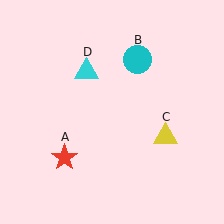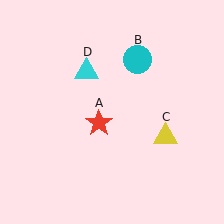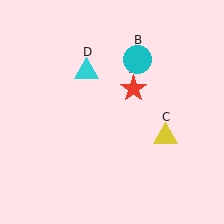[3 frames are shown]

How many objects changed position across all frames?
1 object changed position: red star (object A).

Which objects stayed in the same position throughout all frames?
Cyan circle (object B) and yellow triangle (object C) and cyan triangle (object D) remained stationary.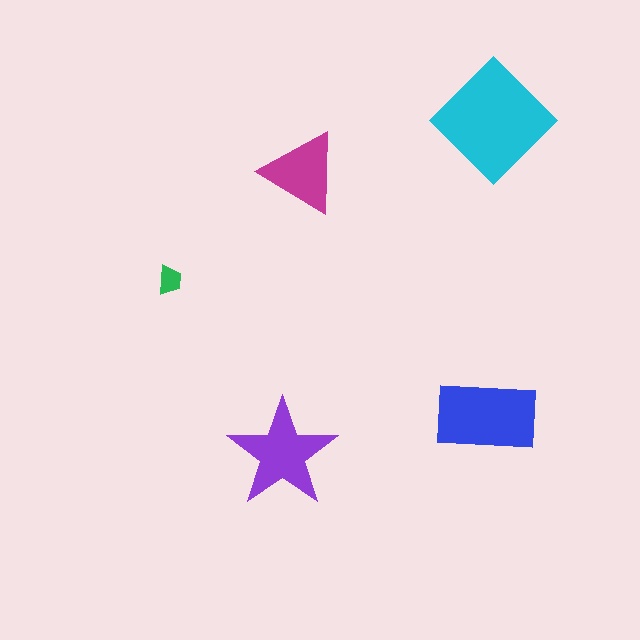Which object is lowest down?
The purple star is bottommost.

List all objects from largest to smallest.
The cyan diamond, the blue rectangle, the purple star, the magenta triangle, the green trapezoid.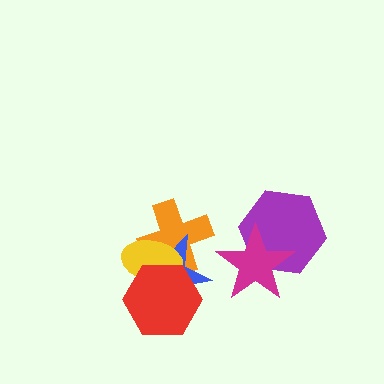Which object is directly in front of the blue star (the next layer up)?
The yellow ellipse is directly in front of the blue star.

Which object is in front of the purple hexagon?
The magenta star is in front of the purple hexagon.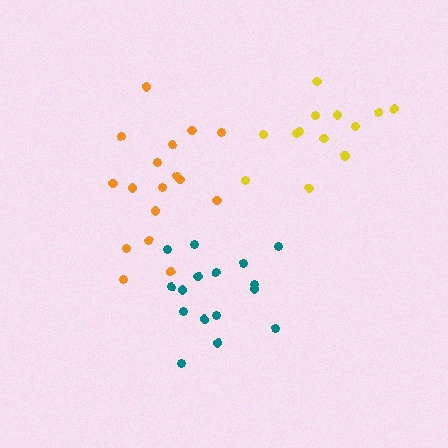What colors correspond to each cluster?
The clusters are colored: yellow, orange, teal.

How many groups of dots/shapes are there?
There are 3 groups.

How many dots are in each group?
Group 1: 13 dots, Group 2: 17 dots, Group 3: 16 dots (46 total).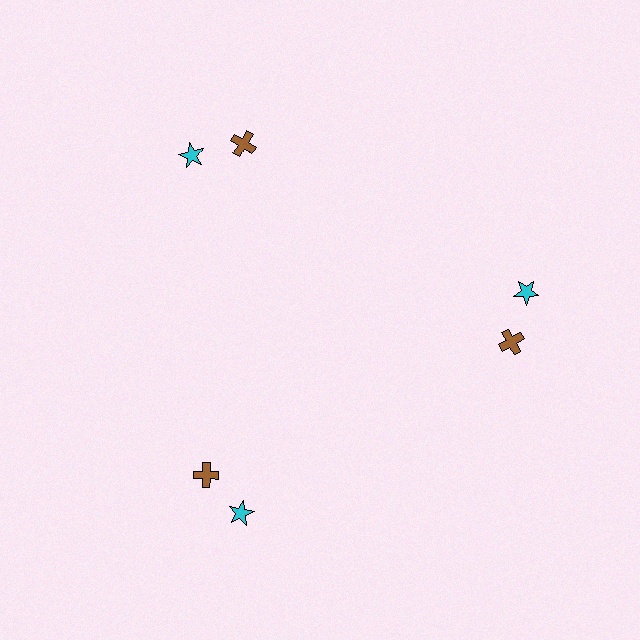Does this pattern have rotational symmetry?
Yes, this pattern has 3-fold rotational symmetry. It looks the same after rotating 120 degrees around the center.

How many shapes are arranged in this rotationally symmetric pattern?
There are 6 shapes, arranged in 3 groups of 2.